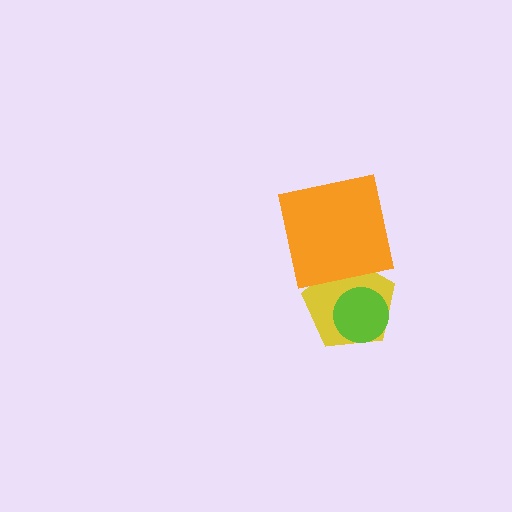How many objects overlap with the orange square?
1 object overlaps with the orange square.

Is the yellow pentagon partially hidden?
Yes, it is partially covered by another shape.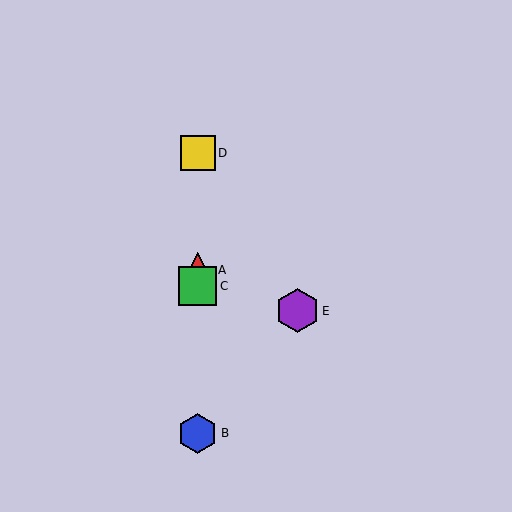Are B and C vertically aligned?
Yes, both are at x≈198.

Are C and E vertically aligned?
No, C is at x≈198 and E is at x≈298.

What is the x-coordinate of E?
Object E is at x≈298.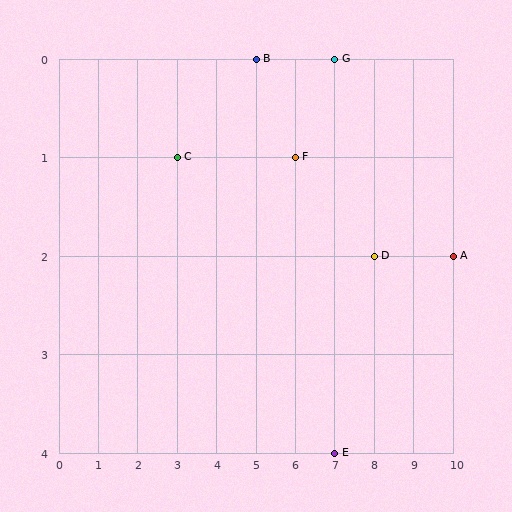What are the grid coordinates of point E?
Point E is at grid coordinates (7, 4).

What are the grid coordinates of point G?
Point G is at grid coordinates (7, 0).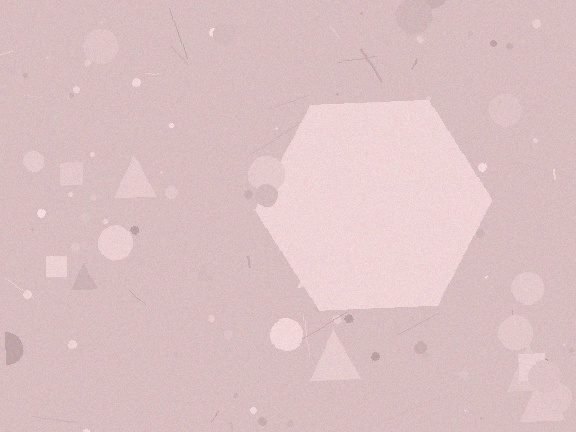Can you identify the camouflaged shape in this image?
The camouflaged shape is a hexagon.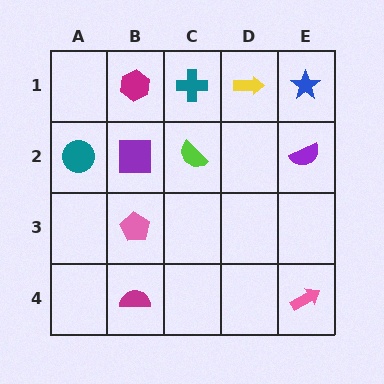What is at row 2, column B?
A purple square.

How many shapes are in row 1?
4 shapes.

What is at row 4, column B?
A magenta semicircle.